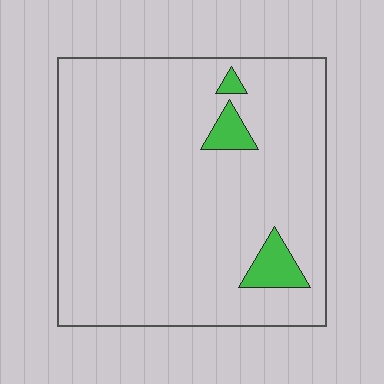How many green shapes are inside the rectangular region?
3.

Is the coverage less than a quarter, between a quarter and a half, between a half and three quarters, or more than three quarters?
Less than a quarter.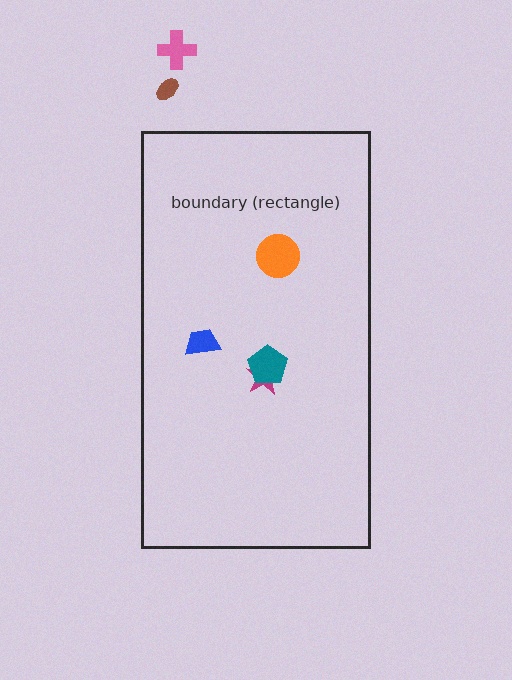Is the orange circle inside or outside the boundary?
Inside.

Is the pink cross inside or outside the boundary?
Outside.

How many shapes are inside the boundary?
4 inside, 2 outside.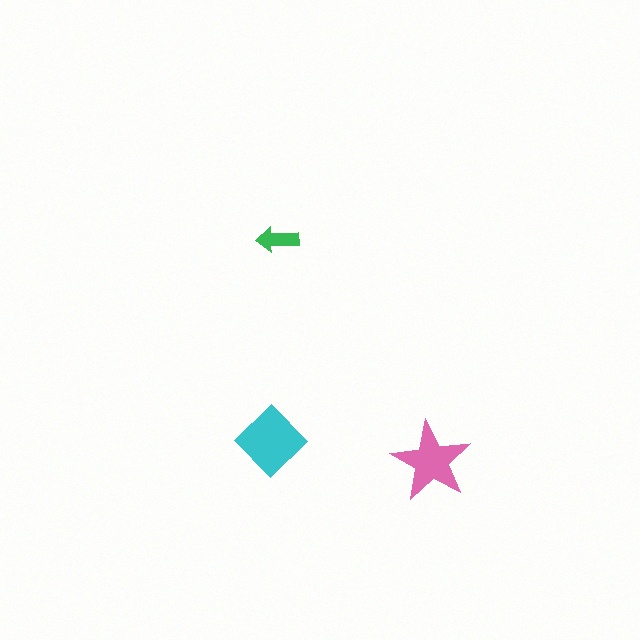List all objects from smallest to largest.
The green arrow, the pink star, the cyan diamond.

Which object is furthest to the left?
The cyan diamond is leftmost.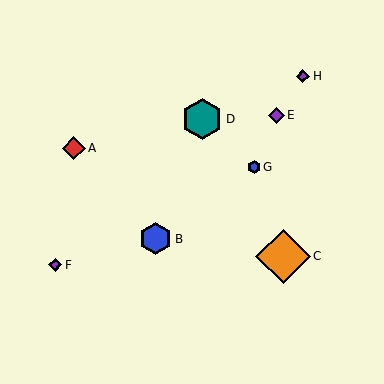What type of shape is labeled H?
Shape H is a purple diamond.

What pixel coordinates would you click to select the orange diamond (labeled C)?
Click at (283, 256) to select the orange diamond C.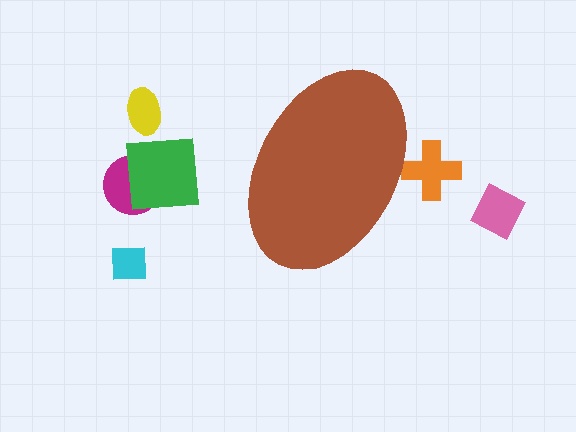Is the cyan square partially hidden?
No, the cyan square is fully visible.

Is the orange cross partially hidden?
Yes, the orange cross is partially hidden behind the brown ellipse.